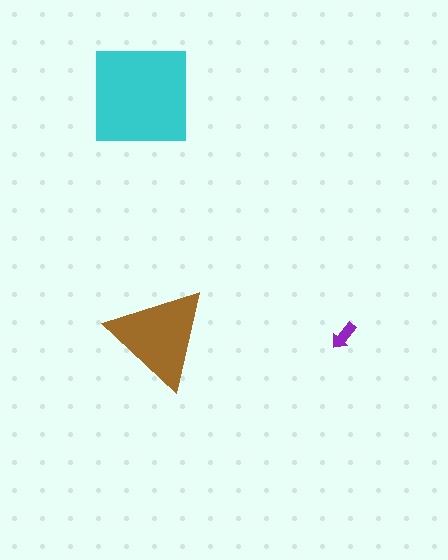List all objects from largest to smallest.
The cyan square, the brown triangle, the purple arrow.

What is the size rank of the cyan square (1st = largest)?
1st.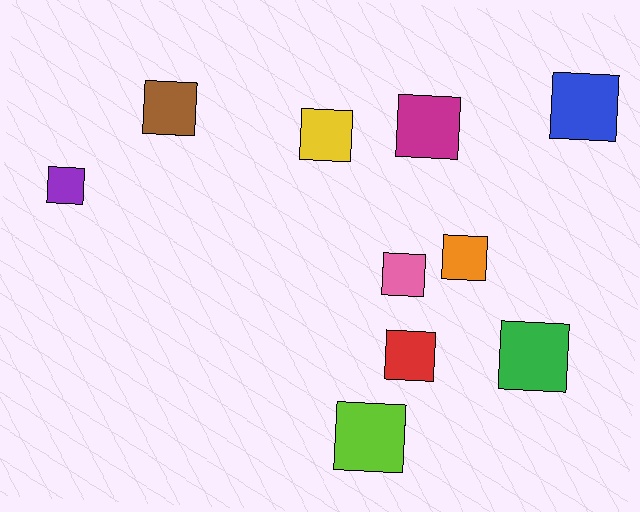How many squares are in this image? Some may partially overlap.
There are 10 squares.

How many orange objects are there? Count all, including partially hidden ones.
There is 1 orange object.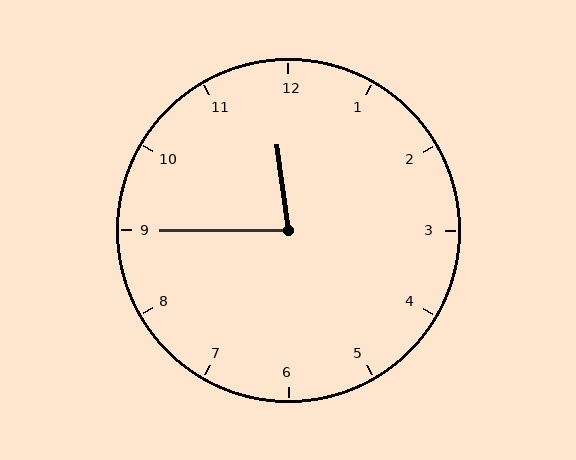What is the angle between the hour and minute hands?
Approximately 82 degrees.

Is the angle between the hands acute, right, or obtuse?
It is acute.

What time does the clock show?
11:45.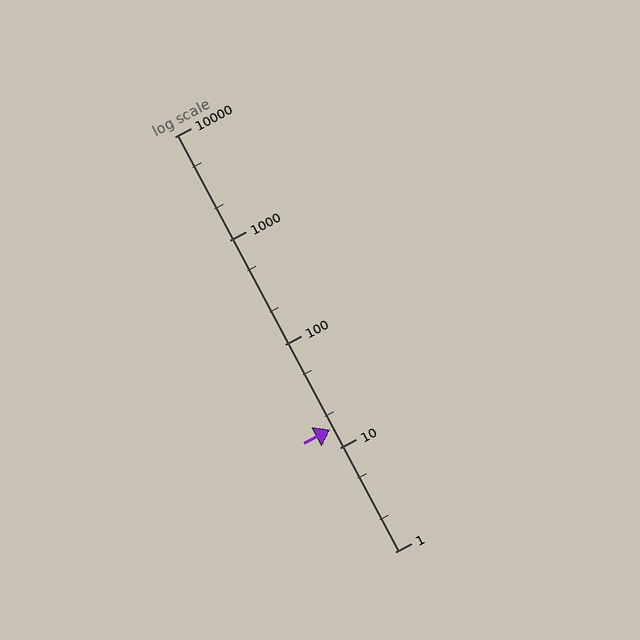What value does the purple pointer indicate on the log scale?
The pointer indicates approximately 15.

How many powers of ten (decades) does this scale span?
The scale spans 4 decades, from 1 to 10000.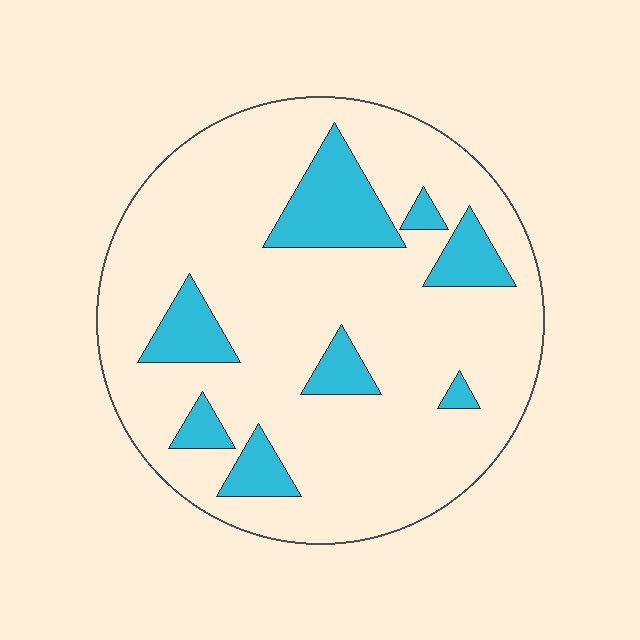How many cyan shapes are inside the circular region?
8.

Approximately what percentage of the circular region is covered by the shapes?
Approximately 20%.